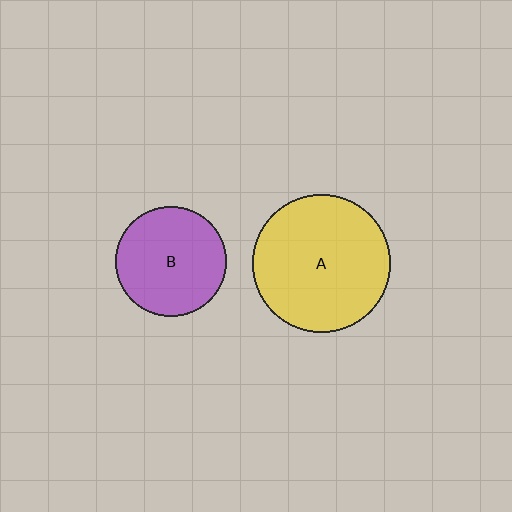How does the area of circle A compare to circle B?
Approximately 1.6 times.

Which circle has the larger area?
Circle A (yellow).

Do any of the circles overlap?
No, none of the circles overlap.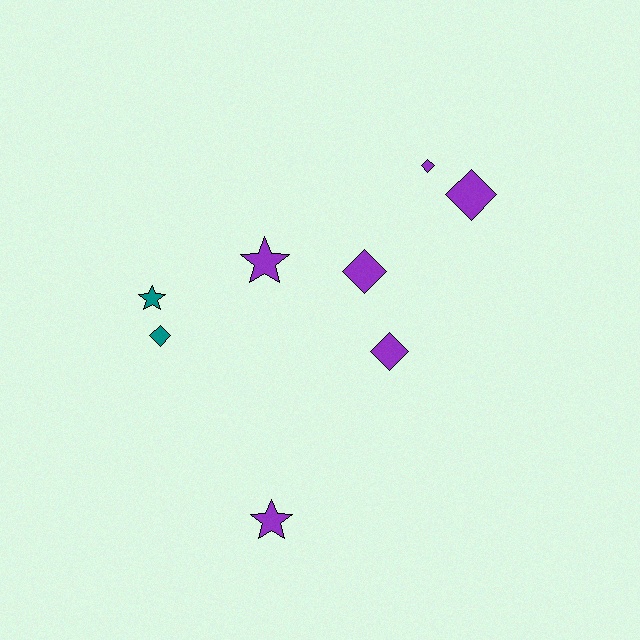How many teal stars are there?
There is 1 teal star.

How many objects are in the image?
There are 8 objects.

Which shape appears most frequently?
Diamond, with 5 objects.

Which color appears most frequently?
Purple, with 6 objects.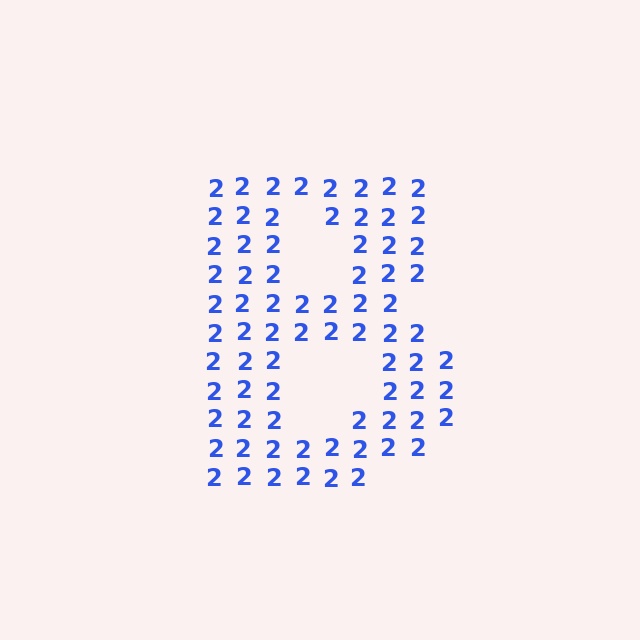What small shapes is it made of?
It is made of small digit 2's.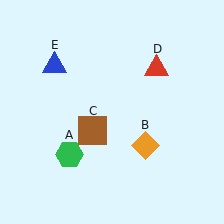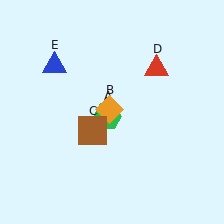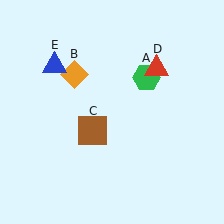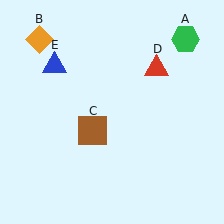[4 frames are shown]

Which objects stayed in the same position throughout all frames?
Brown square (object C) and red triangle (object D) and blue triangle (object E) remained stationary.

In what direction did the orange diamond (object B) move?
The orange diamond (object B) moved up and to the left.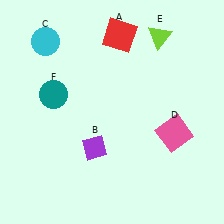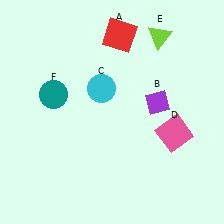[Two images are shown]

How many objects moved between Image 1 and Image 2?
2 objects moved between the two images.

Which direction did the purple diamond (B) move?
The purple diamond (B) moved right.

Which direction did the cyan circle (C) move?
The cyan circle (C) moved right.